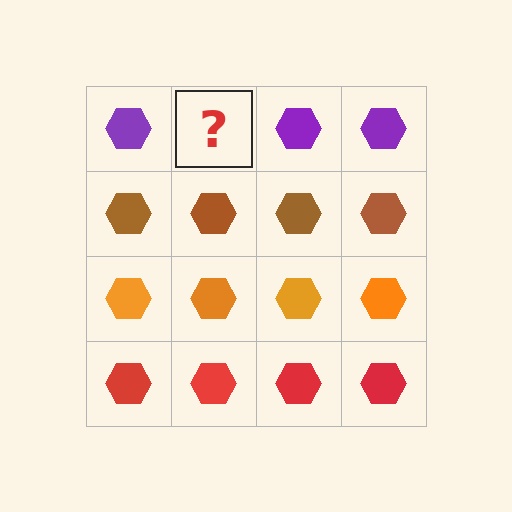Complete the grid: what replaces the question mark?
The question mark should be replaced with a purple hexagon.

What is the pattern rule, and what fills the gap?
The rule is that each row has a consistent color. The gap should be filled with a purple hexagon.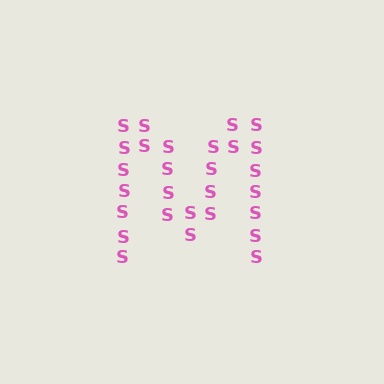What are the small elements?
The small elements are letter S's.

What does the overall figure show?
The overall figure shows the letter M.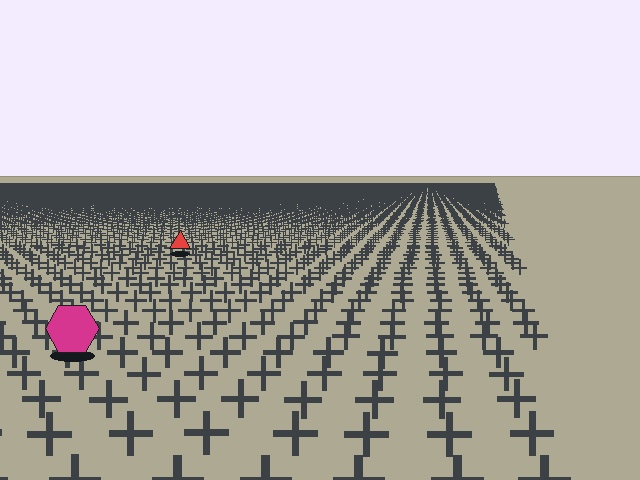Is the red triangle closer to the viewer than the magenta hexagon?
No. The magenta hexagon is closer — you can tell from the texture gradient: the ground texture is coarser near it.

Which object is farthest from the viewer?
The red triangle is farthest from the viewer. It appears smaller and the ground texture around it is denser.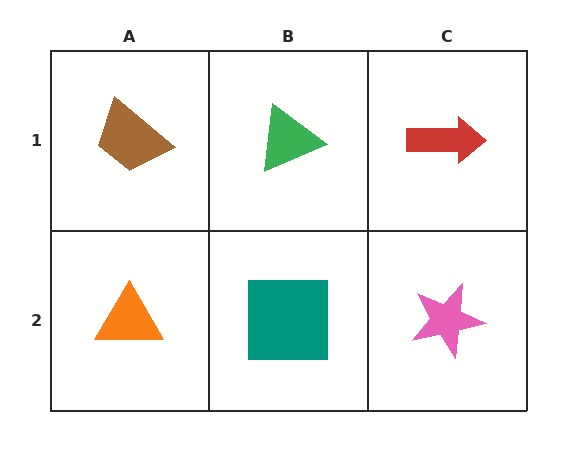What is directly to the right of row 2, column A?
A teal square.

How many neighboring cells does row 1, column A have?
2.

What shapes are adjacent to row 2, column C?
A red arrow (row 1, column C), a teal square (row 2, column B).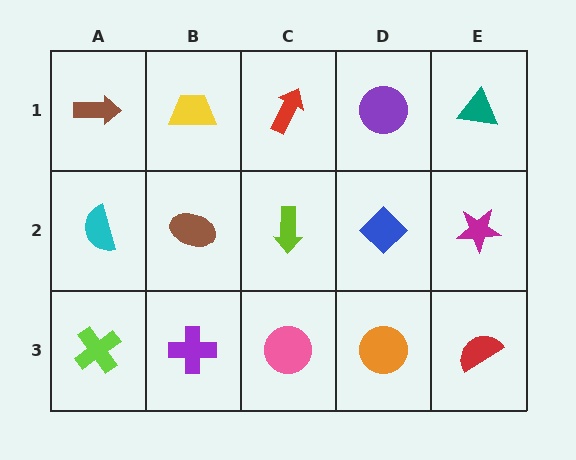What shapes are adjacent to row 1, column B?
A brown ellipse (row 2, column B), a brown arrow (row 1, column A), a red arrow (row 1, column C).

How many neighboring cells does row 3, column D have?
3.